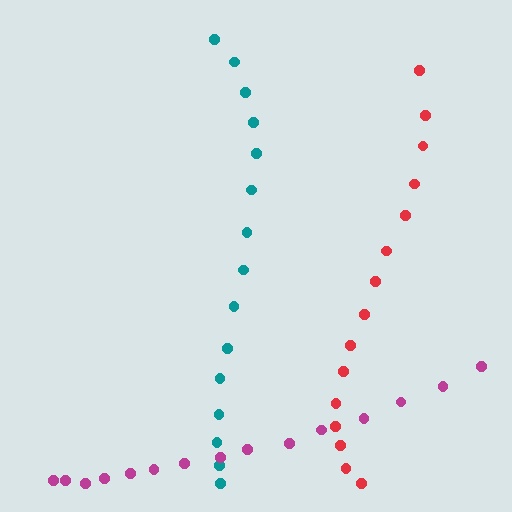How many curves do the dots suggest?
There are 3 distinct paths.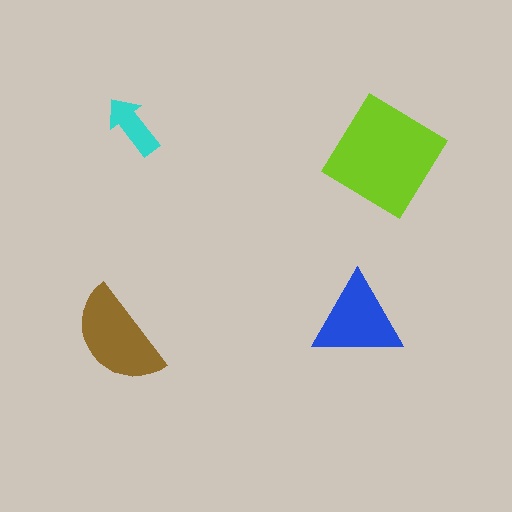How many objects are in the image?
There are 4 objects in the image.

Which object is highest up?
The cyan arrow is topmost.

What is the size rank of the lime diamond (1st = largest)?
1st.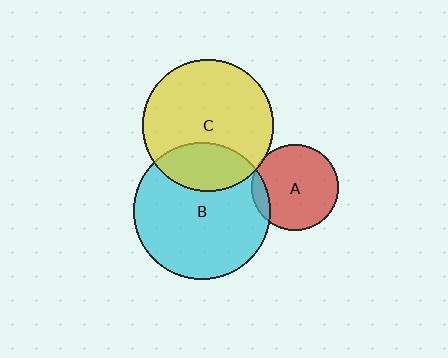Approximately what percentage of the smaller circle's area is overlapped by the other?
Approximately 5%.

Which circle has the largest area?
Circle B (cyan).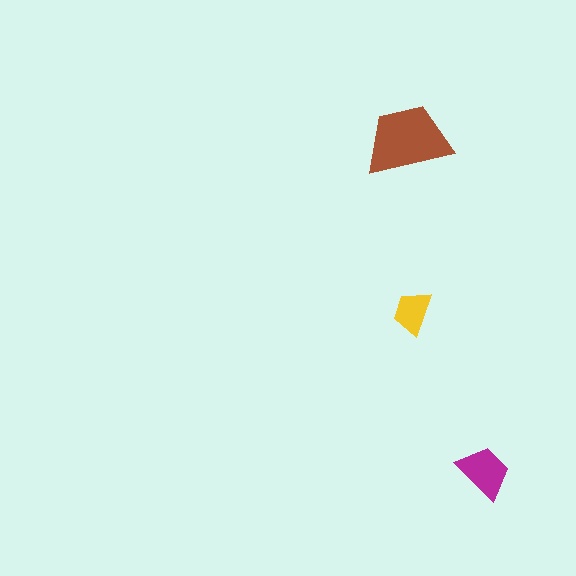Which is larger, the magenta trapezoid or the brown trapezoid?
The brown one.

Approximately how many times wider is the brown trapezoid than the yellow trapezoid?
About 2 times wider.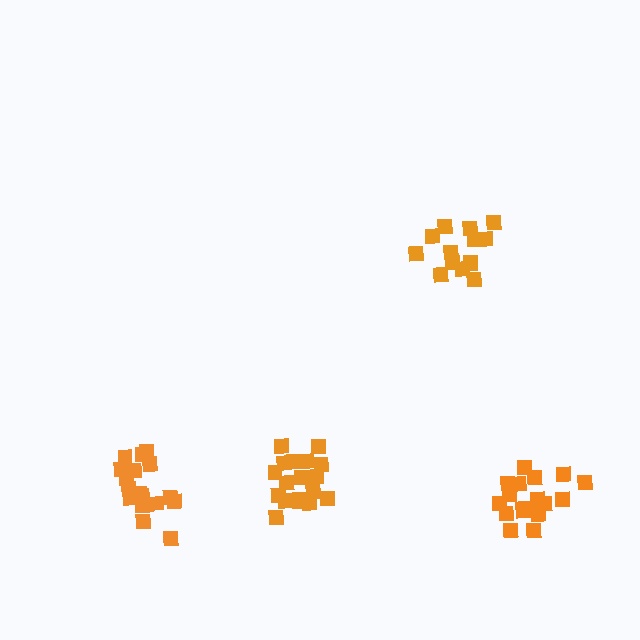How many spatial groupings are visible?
There are 4 spatial groupings.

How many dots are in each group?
Group 1: 17 dots, Group 2: 14 dots, Group 3: 18 dots, Group 4: 18 dots (67 total).